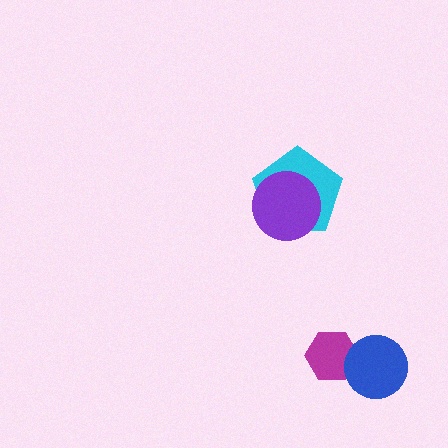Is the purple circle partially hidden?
No, no other shape covers it.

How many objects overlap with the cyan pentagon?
1 object overlaps with the cyan pentagon.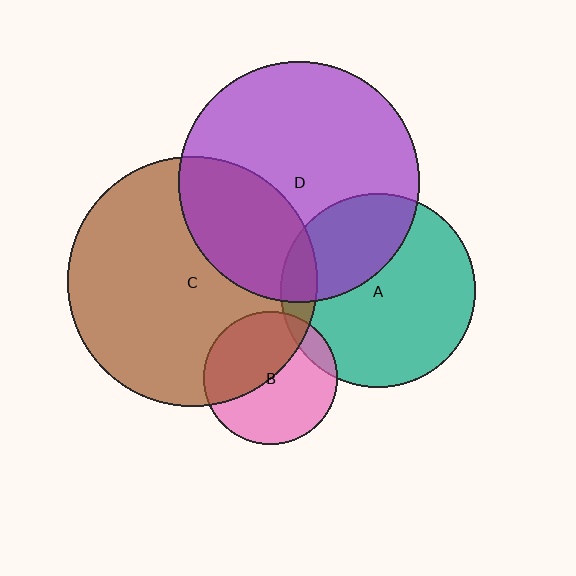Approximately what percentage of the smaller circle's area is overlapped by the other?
Approximately 10%.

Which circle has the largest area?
Circle C (brown).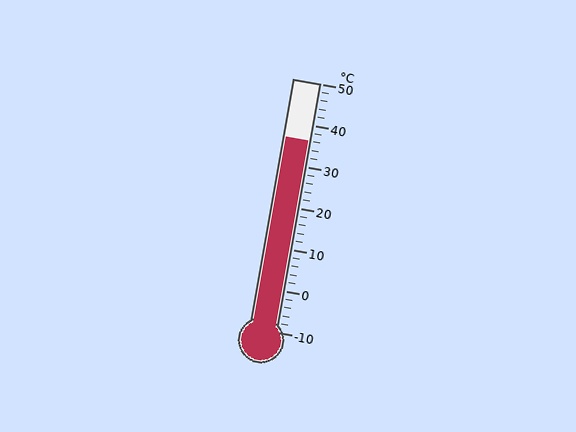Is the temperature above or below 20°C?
The temperature is above 20°C.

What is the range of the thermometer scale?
The thermometer scale ranges from -10°C to 50°C.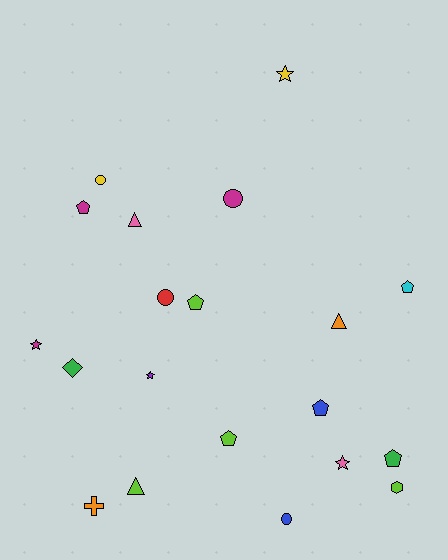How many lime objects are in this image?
There are 4 lime objects.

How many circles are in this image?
There are 4 circles.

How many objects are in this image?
There are 20 objects.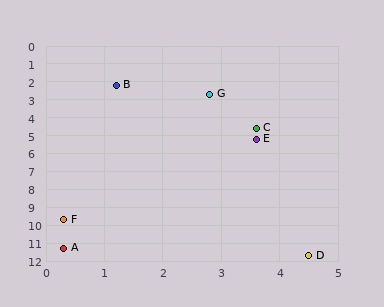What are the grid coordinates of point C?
Point C is at approximately (3.6, 4.6).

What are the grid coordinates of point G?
Point G is at approximately (2.8, 2.7).